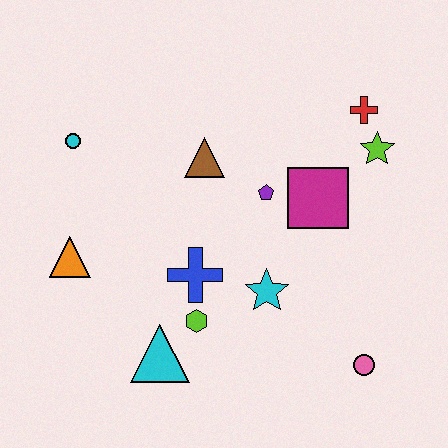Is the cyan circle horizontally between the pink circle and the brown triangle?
No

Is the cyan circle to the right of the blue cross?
No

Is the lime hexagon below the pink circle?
No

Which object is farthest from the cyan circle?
The pink circle is farthest from the cyan circle.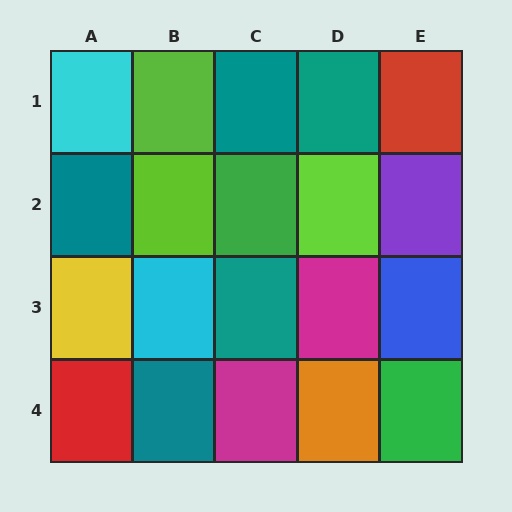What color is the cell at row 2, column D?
Lime.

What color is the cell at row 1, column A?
Cyan.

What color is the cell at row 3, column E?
Blue.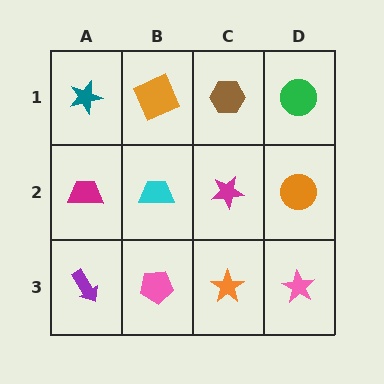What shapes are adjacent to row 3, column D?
An orange circle (row 2, column D), an orange star (row 3, column C).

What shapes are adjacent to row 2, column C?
A brown hexagon (row 1, column C), an orange star (row 3, column C), a cyan trapezoid (row 2, column B), an orange circle (row 2, column D).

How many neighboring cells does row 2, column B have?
4.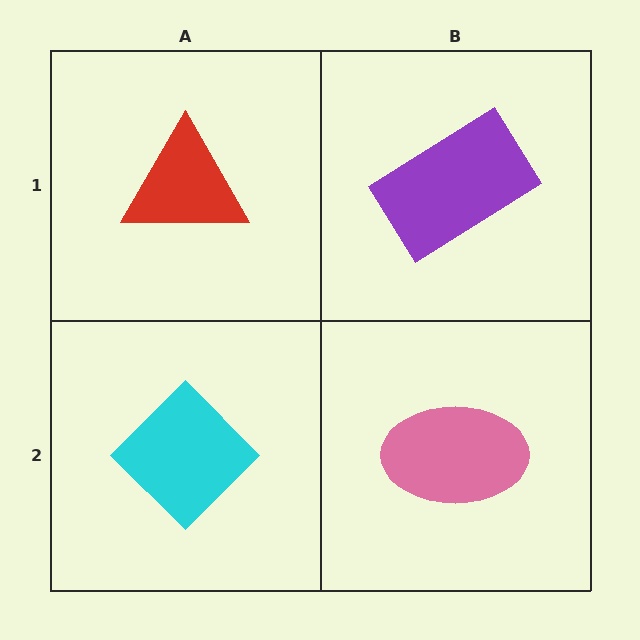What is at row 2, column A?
A cyan diamond.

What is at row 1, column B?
A purple rectangle.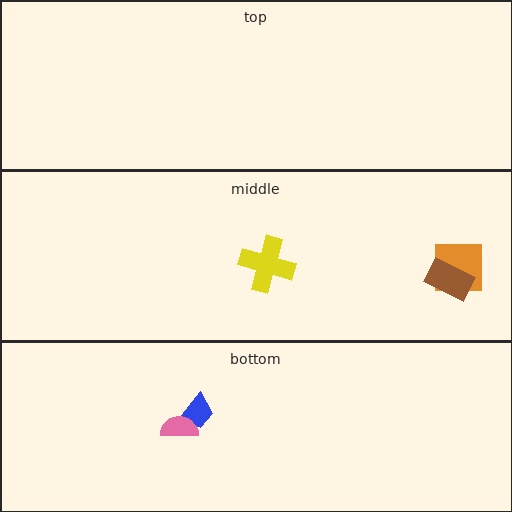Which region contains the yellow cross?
The middle region.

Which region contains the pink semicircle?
The bottom region.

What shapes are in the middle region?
The orange square, the brown rectangle, the yellow cross.